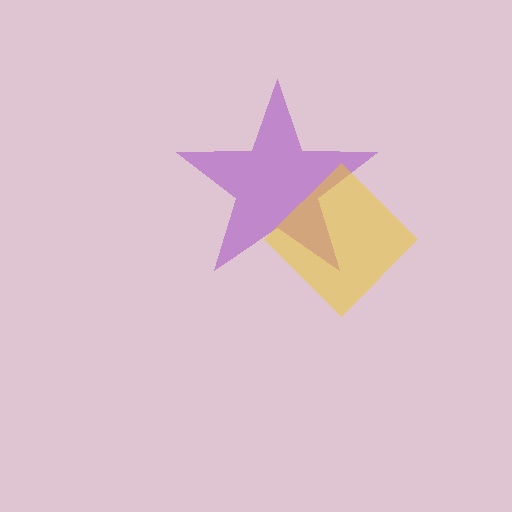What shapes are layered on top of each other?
The layered shapes are: a purple star, a yellow diamond.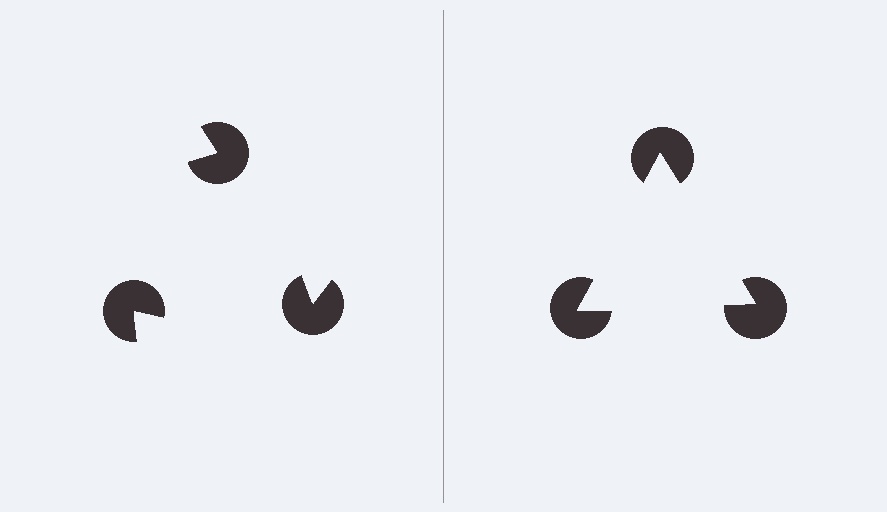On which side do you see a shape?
An illusory triangle appears on the right side. On the left side the wedge cuts are rotated, so no coherent shape forms.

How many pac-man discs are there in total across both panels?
6 — 3 on each side.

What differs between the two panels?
The pac-man discs are positioned identically on both sides; only the wedge orientations differ. On the right they align to a triangle; on the left they are misaligned.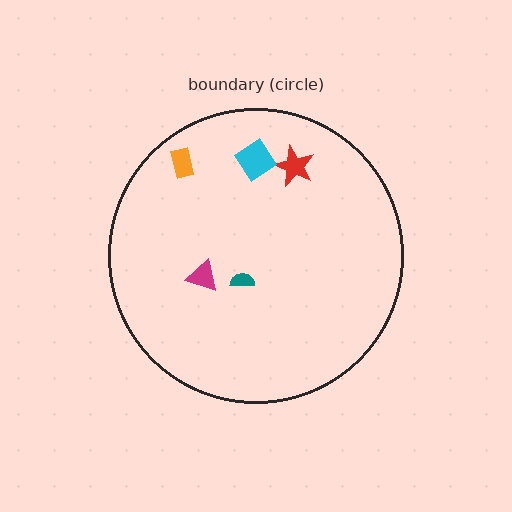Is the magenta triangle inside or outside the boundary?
Inside.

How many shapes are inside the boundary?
5 inside, 0 outside.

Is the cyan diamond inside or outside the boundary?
Inside.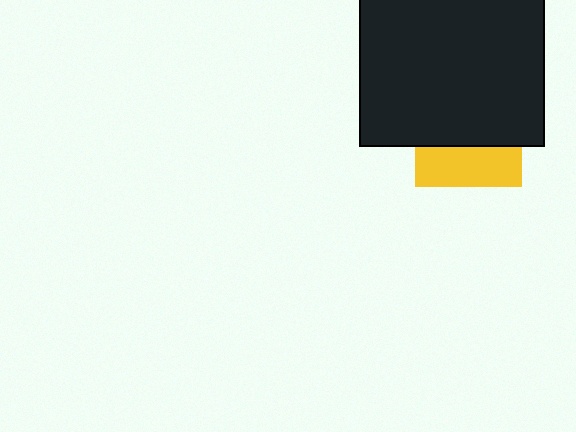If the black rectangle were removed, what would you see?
You would see the complete yellow square.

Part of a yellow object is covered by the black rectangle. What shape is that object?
It is a square.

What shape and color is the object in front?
The object in front is a black rectangle.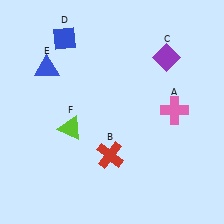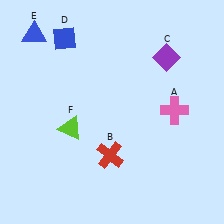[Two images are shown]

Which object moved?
The blue triangle (E) moved up.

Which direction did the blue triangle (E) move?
The blue triangle (E) moved up.